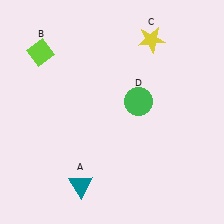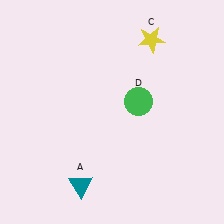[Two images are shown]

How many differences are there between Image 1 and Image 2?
There is 1 difference between the two images.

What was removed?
The lime diamond (B) was removed in Image 2.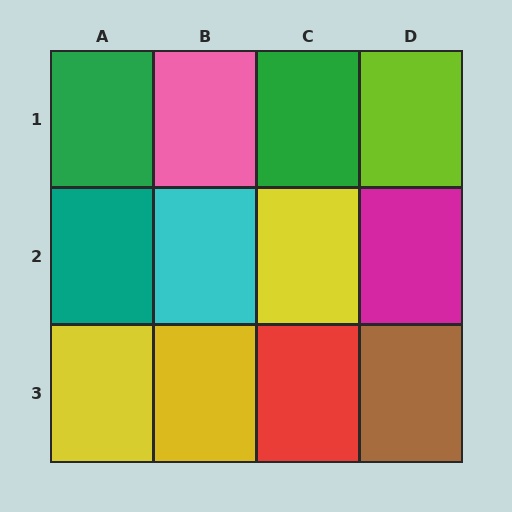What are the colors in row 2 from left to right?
Teal, cyan, yellow, magenta.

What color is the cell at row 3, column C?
Red.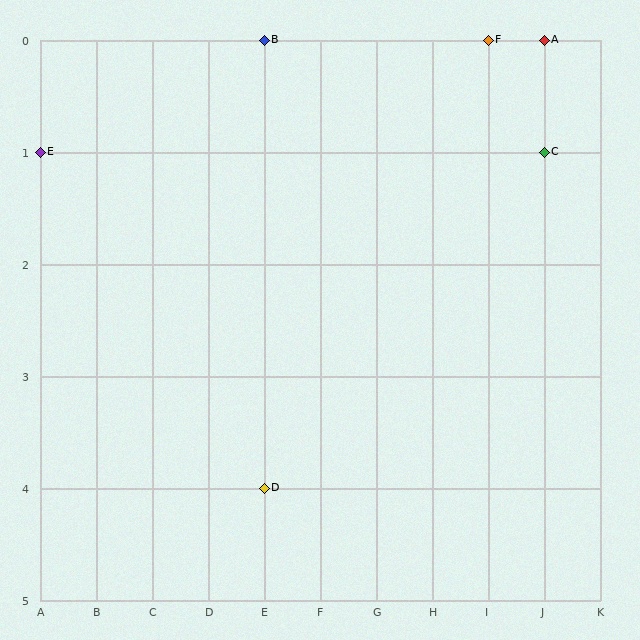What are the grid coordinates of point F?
Point F is at grid coordinates (I, 0).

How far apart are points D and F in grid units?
Points D and F are 4 columns and 4 rows apart (about 5.7 grid units diagonally).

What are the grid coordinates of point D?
Point D is at grid coordinates (E, 4).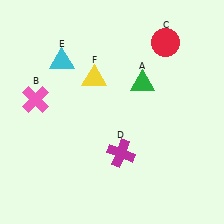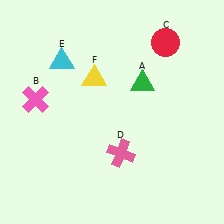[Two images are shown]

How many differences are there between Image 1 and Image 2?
There is 1 difference between the two images.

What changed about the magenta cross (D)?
In Image 1, D is magenta. In Image 2, it changed to pink.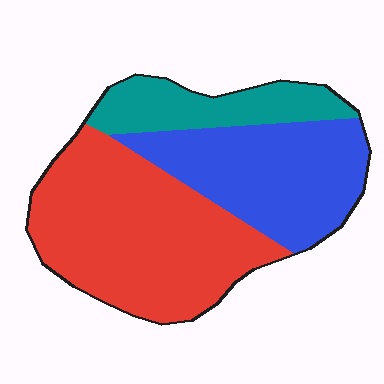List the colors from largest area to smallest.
From largest to smallest: red, blue, teal.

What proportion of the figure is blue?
Blue covers around 35% of the figure.